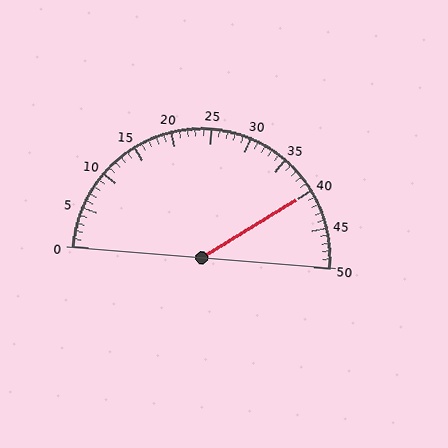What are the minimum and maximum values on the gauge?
The gauge ranges from 0 to 50.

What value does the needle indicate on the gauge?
The needle indicates approximately 40.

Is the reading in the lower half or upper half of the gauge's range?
The reading is in the upper half of the range (0 to 50).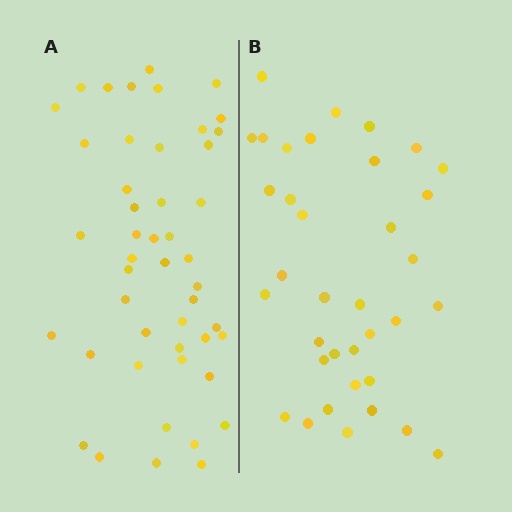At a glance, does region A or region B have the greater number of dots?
Region A (the left region) has more dots.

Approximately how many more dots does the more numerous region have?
Region A has roughly 12 or so more dots than region B.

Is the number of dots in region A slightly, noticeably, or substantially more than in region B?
Region A has noticeably more, but not dramatically so. The ratio is roughly 1.3 to 1.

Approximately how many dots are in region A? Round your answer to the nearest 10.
About 50 dots. (The exact count is 47, which rounds to 50.)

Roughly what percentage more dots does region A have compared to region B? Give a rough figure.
About 30% more.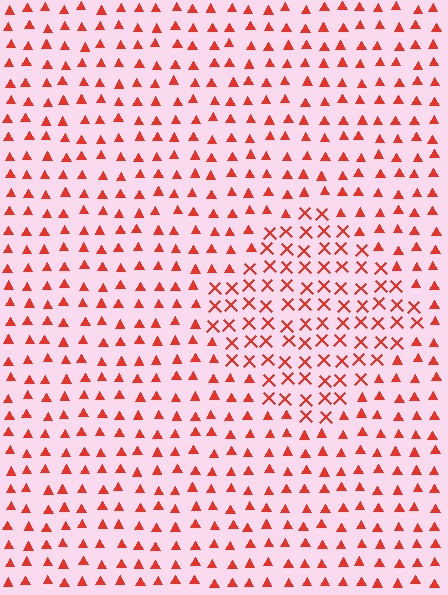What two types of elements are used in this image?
The image uses X marks inside the diamond region and triangles outside it.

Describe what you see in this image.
The image is filled with small red elements arranged in a uniform grid. A diamond-shaped region contains X marks, while the surrounding area contains triangles. The boundary is defined purely by the change in element shape.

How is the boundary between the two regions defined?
The boundary is defined by a change in element shape: X marks inside vs. triangles outside. All elements share the same color and spacing.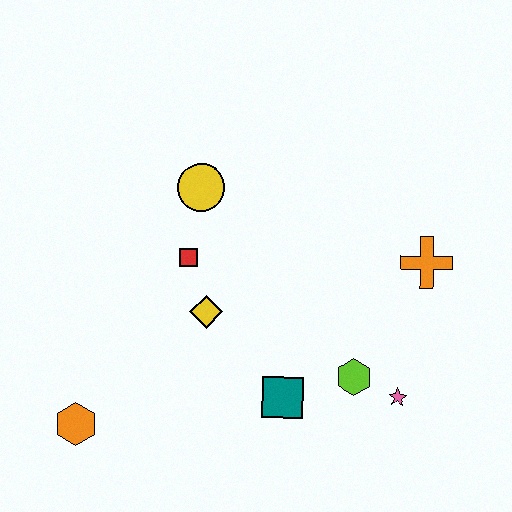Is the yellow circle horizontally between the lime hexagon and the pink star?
No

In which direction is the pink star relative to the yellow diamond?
The pink star is to the right of the yellow diamond.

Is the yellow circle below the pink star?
No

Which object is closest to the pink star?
The lime hexagon is closest to the pink star.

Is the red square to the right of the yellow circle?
No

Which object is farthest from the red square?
The pink star is farthest from the red square.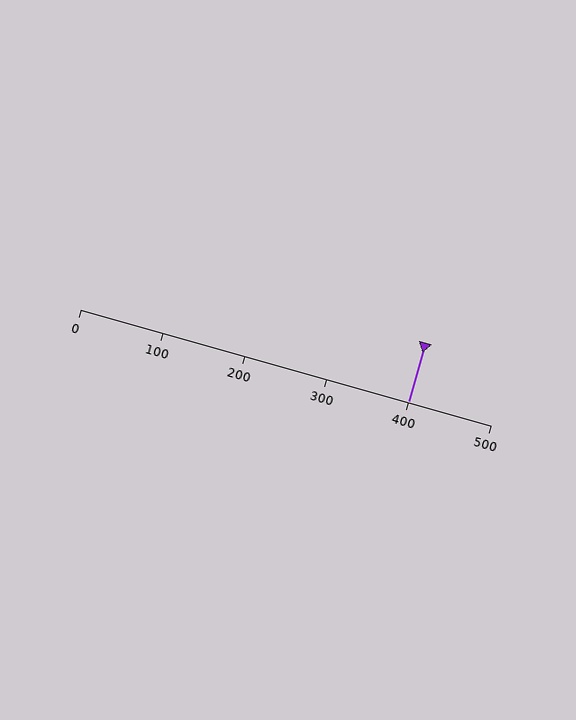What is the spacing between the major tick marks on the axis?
The major ticks are spaced 100 apart.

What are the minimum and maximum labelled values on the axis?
The axis runs from 0 to 500.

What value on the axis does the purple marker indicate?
The marker indicates approximately 400.